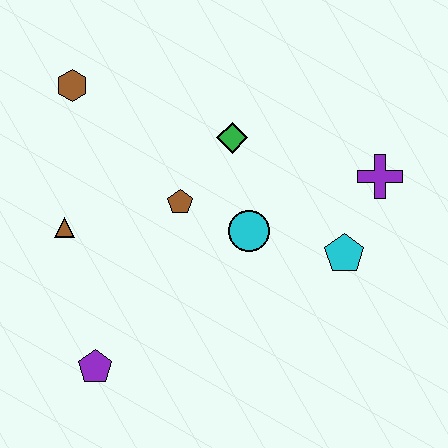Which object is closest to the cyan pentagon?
The purple cross is closest to the cyan pentagon.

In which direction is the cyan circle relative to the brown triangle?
The cyan circle is to the right of the brown triangle.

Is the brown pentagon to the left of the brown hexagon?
No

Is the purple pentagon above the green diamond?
No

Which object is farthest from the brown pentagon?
The purple cross is farthest from the brown pentagon.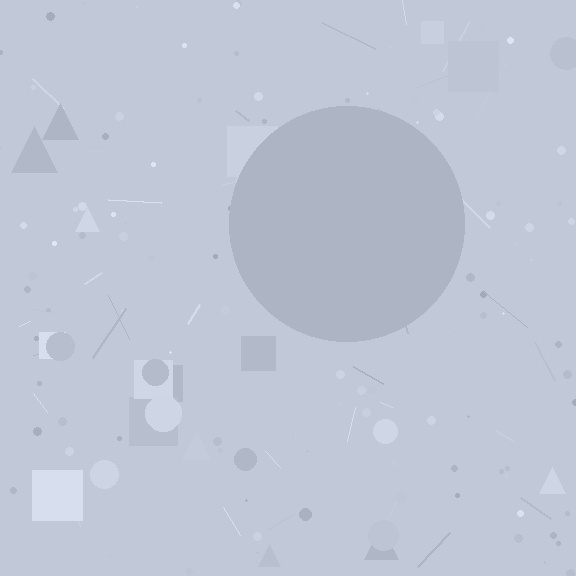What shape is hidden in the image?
A circle is hidden in the image.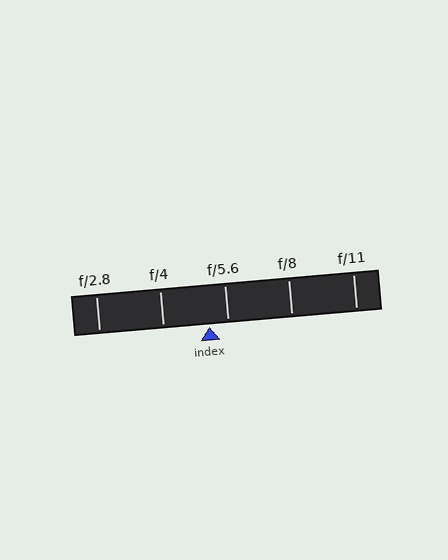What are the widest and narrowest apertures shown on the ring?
The widest aperture shown is f/2.8 and the narrowest is f/11.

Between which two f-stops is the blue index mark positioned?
The index mark is between f/4 and f/5.6.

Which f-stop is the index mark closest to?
The index mark is closest to f/5.6.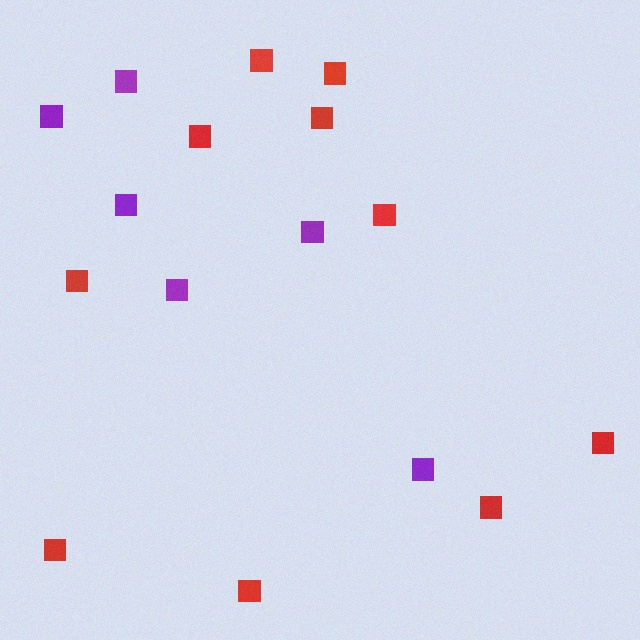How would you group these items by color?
There are 2 groups: one group of red squares (10) and one group of purple squares (6).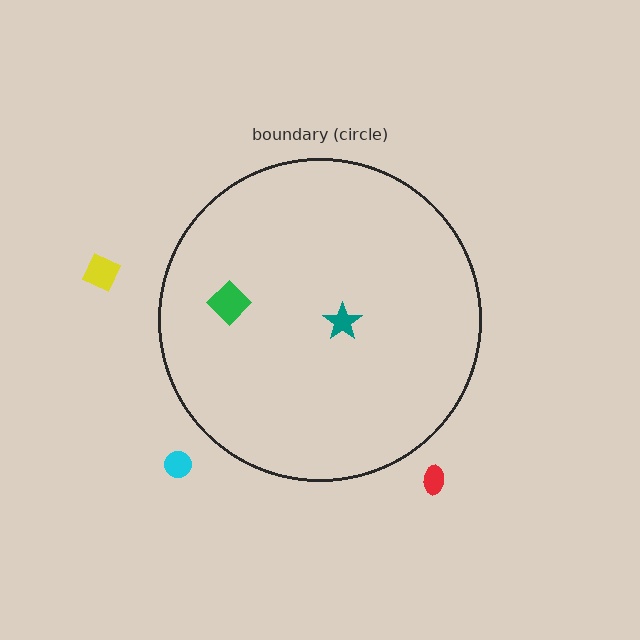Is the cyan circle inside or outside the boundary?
Outside.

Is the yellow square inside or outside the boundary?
Outside.